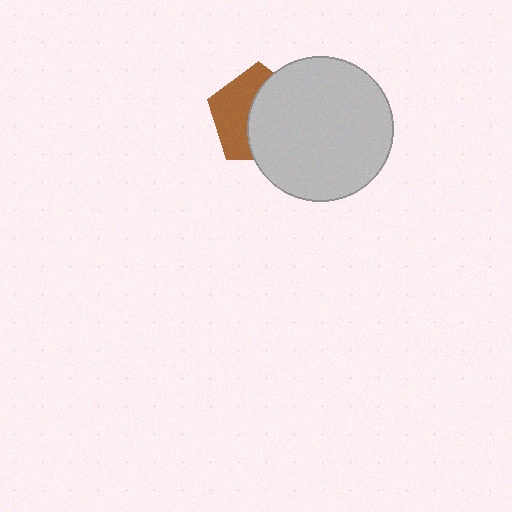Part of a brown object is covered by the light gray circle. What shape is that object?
It is a pentagon.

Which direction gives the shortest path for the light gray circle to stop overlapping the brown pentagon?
Moving right gives the shortest separation.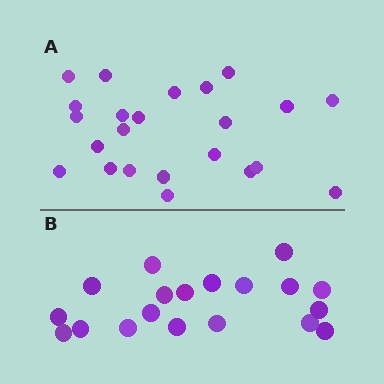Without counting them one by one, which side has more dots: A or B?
Region A (the top region) has more dots.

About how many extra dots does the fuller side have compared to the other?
Region A has about 4 more dots than region B.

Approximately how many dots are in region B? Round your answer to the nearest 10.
About 20 dots. (The exact count is 19, which rounds to 20.)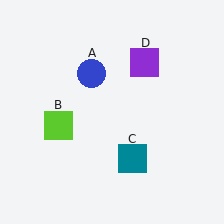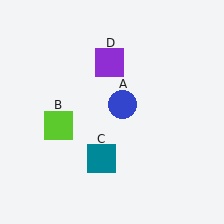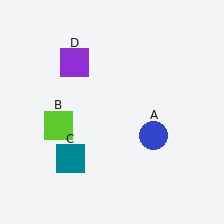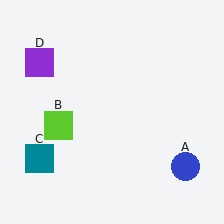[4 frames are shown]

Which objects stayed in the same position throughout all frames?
Lime square (object B) remained stationary.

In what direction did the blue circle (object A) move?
The blue circle (object A) moved down and to the right.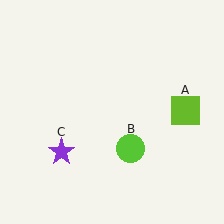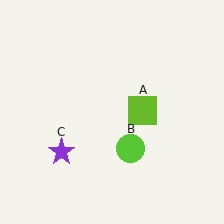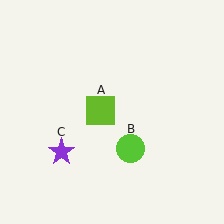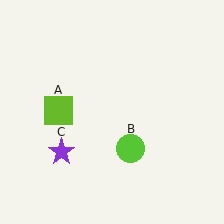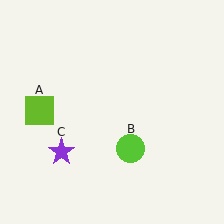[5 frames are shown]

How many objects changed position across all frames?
1 object changed position: lime square (object A).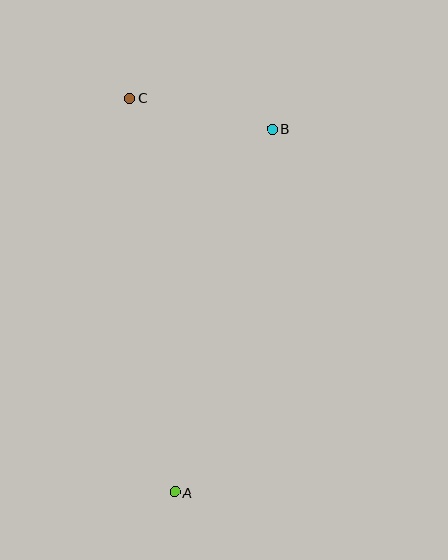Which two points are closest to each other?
Points B and C are closest to each other.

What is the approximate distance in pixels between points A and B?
The distance between A and B is approximately 376 pixels.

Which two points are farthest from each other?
Points A and C are farthest from each other.